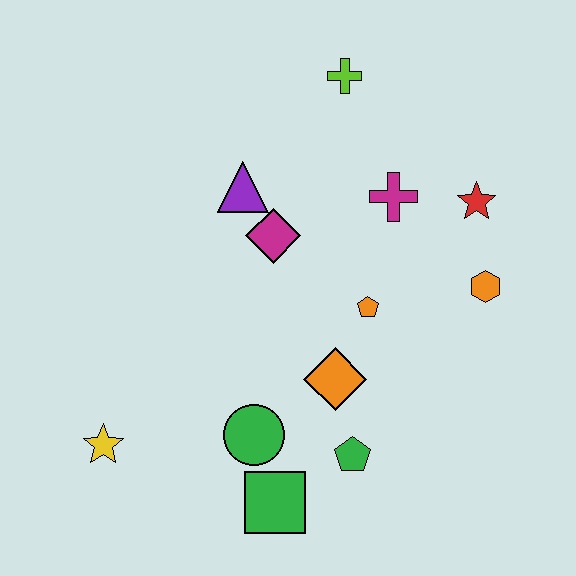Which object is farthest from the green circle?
The lime cross is farthest from the green circle.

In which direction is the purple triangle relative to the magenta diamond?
The purple triangle is above the magenta diamond.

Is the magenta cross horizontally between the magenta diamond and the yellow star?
No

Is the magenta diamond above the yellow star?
Yes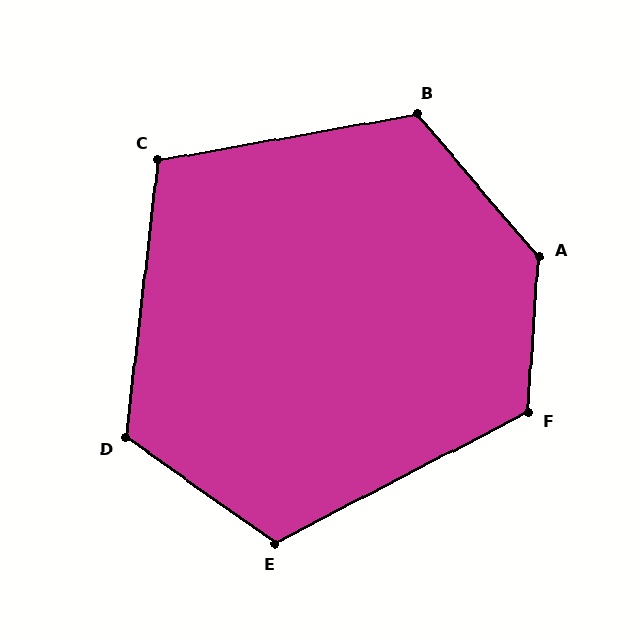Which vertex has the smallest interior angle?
C, at approximately 107 degrees.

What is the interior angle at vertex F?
Approximately 121 degrees (obtuse).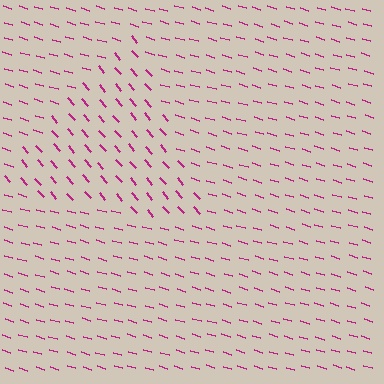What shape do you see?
I see a triangle.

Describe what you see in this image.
The image is filled with small magenta line segments. A triangle region in the image has lines oriented differently from the surrounding lines, creating a visible texture boundary.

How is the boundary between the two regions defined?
The boundary is defined purely by a change in line orientation (approximately 33 degrees difference). All lines are the same color and thickness.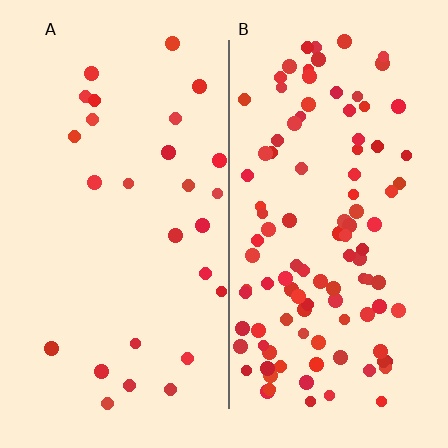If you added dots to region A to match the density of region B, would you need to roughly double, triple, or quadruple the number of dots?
Approximately quadruple.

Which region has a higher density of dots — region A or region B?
B (the right).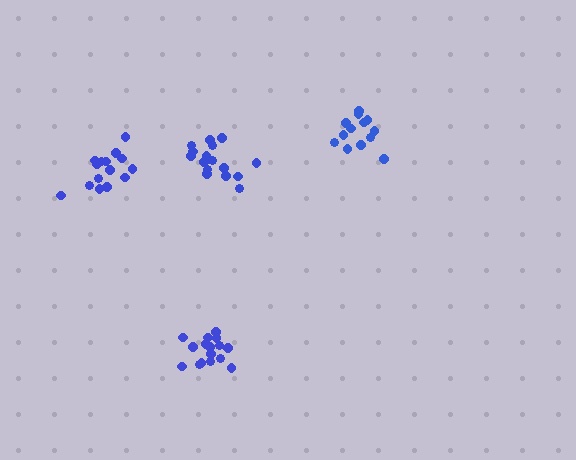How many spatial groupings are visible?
There are 4 spatial groupings.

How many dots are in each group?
Group 1: 15 dots, Group 2: 16 dots, Group 3: 16 dots, Group 4: 14 dots (61 total).